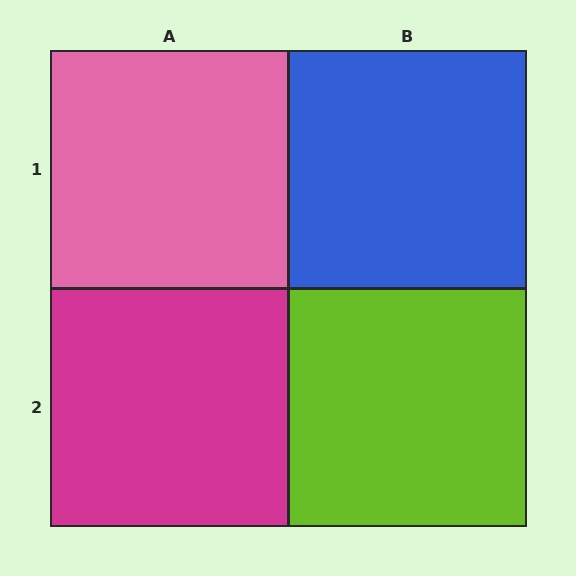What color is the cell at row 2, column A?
Magenta.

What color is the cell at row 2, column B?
Lime.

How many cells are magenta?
1 cell is magenta.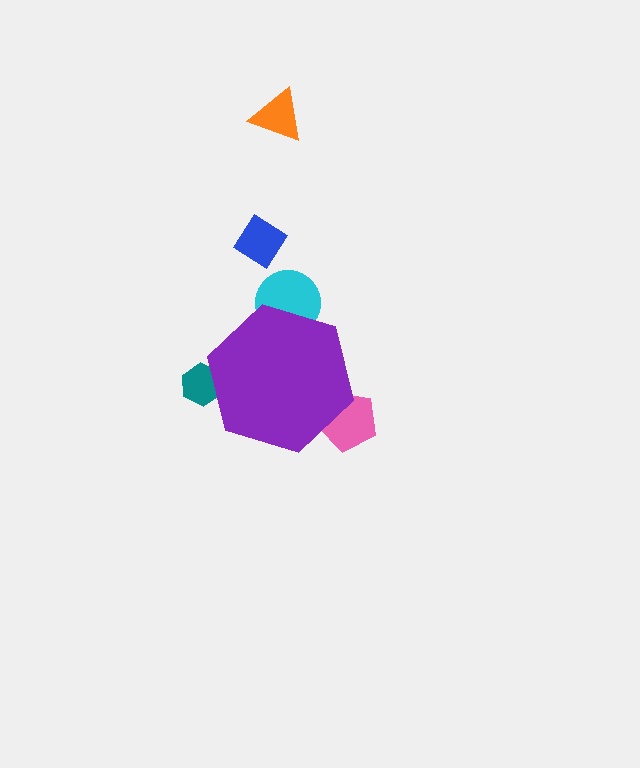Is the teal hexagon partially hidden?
Yes, the teal hexagon is partially hidden behind the purple hexagon.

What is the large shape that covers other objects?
A purple hexagon.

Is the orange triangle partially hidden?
No, the orange triangle is fully visible.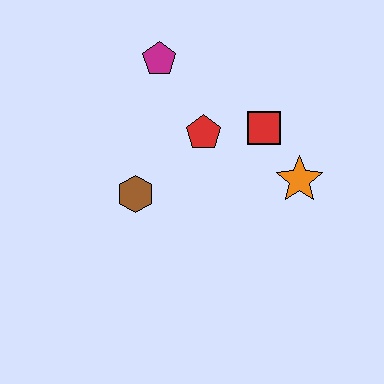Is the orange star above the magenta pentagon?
No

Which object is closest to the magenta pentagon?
The red pentagon is closest to the magenta pentagon.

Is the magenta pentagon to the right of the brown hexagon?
Yes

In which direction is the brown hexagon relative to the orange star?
The brown hexagon is to the left of the orange star.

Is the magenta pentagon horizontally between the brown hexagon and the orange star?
Yes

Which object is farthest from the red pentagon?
The orange star is farthest from the red pentagon.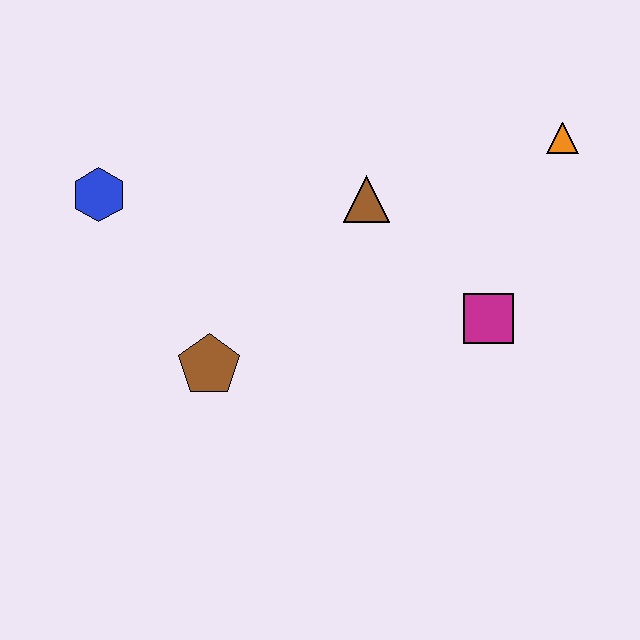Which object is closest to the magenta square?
The brown triangle is closest to the magenta square.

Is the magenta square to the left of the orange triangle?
Yes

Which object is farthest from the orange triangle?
The blue hexagon is farthest from the orange triangle.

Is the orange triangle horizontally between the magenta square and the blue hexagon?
No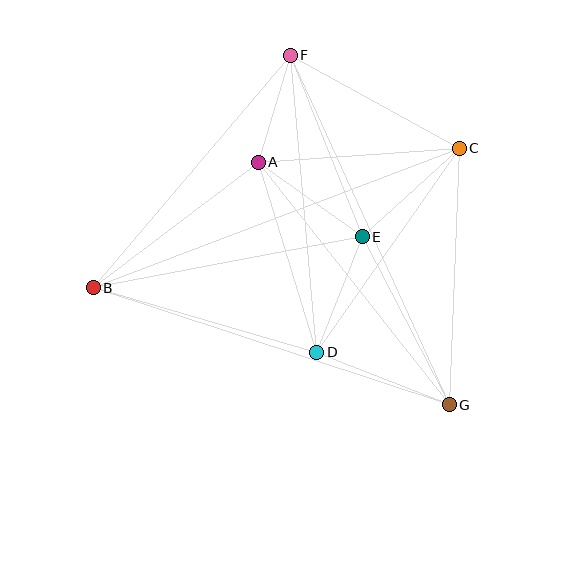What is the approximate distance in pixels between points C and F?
The distance between C and F is approximately 193 pixels.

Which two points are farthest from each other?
Points B and C are farthest from each other.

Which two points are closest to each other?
Points A and F are closest to each other.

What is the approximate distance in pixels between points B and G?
The distance between B and G is approximately 374 pixels.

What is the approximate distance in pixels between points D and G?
The distance between D and G is approximately 142 pixels.